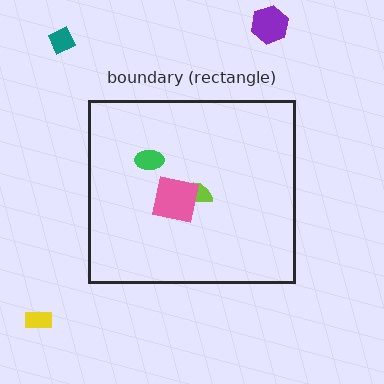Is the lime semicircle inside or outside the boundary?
Inside.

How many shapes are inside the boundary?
3 inside, 3 outside.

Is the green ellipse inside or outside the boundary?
Inside.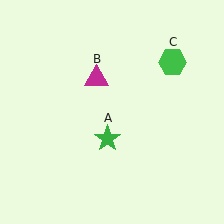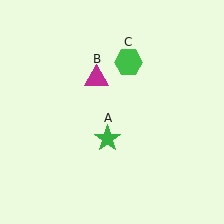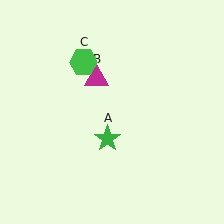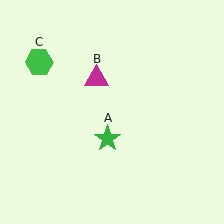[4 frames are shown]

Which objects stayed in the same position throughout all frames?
Green star (object A) and magenta triangle (object B) remained stationary.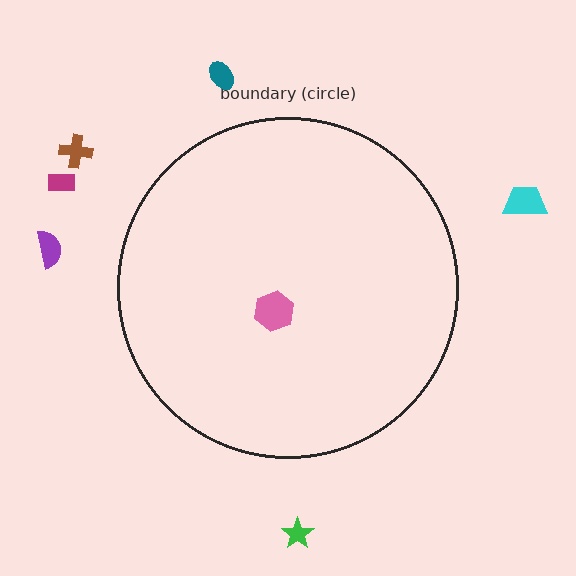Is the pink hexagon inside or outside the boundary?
Inside.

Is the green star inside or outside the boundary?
Outside.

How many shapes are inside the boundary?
1 inside, 6 outside.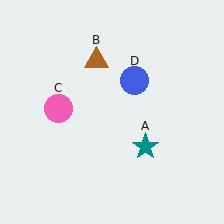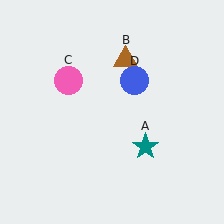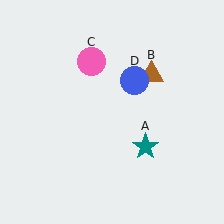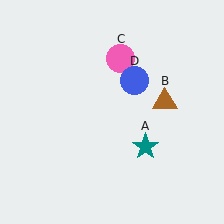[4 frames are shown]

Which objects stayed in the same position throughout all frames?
Teal star (object A) and blue circle (object D) remained stationary.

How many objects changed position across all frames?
2 objects changed position: brown triangle (object B), pink circle (object C).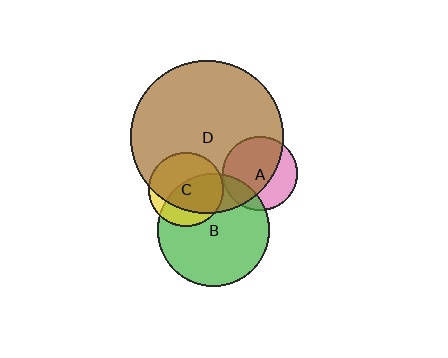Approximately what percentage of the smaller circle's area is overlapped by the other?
Approximately 55%.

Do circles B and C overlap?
Yes.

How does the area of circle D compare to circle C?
Approximately 4.2 times.